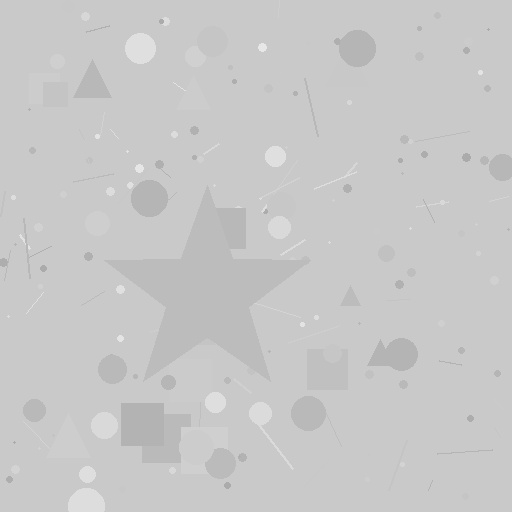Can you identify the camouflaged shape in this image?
The camouflaged shape is a star.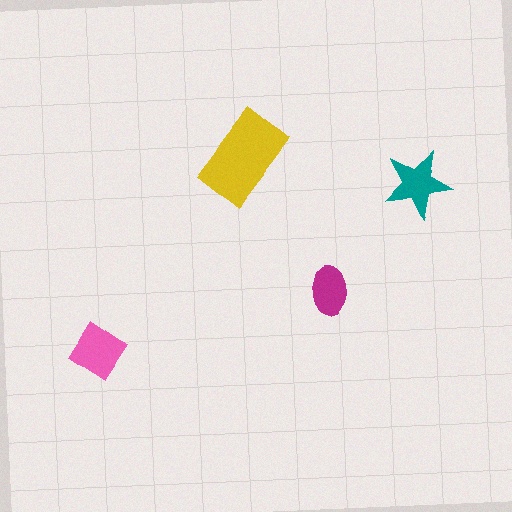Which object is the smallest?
The magenta ellipse.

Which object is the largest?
The yellow rectangle.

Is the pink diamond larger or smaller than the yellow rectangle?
Smaller.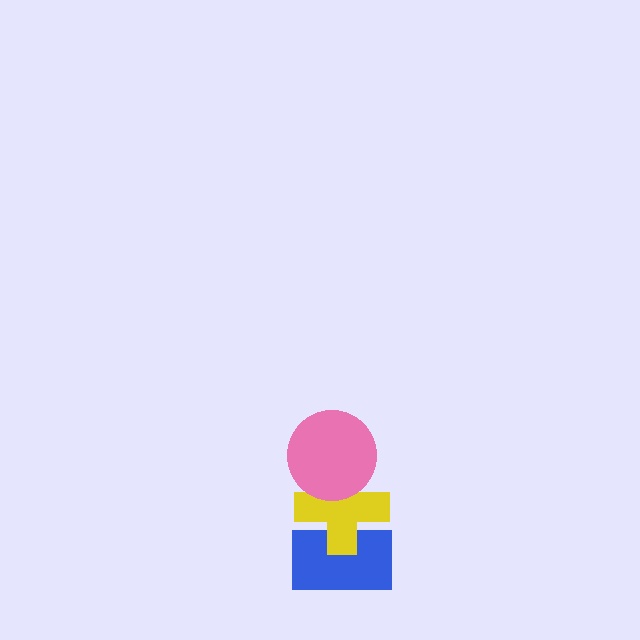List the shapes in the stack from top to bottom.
From top to bottom: the pink circle, the yellow cross, the blue rectangle.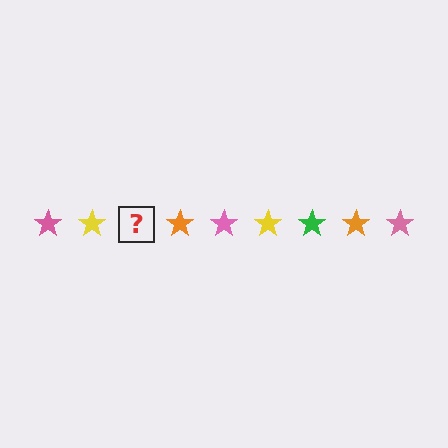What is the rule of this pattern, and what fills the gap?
The rule is that the pattern cycles through pink, yellow, green, orange stars. The gap should be filled with a green star.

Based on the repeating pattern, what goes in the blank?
The blank should be a green star.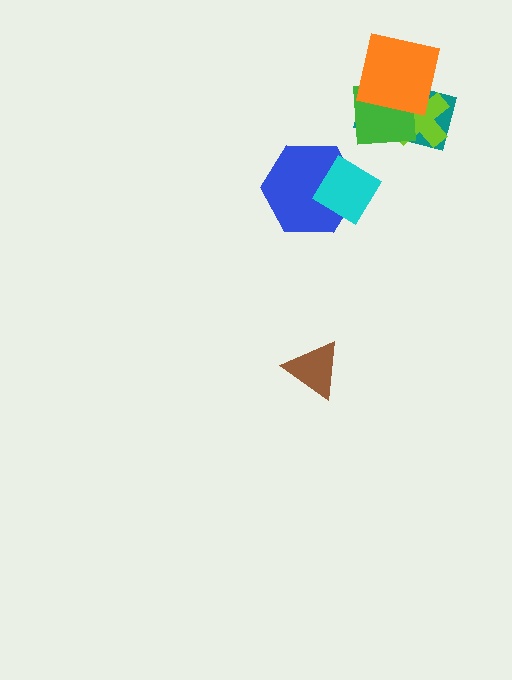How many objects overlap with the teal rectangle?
3 objects overlap with the teal rectangle.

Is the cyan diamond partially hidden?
No, no other shape covers it.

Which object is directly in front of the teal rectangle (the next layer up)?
The lime cross is directly in front of the teal rectangle.